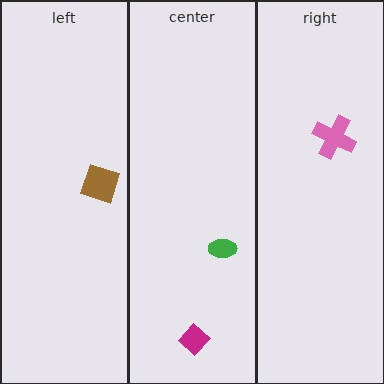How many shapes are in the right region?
1.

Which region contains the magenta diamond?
The center region.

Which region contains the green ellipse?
The center region.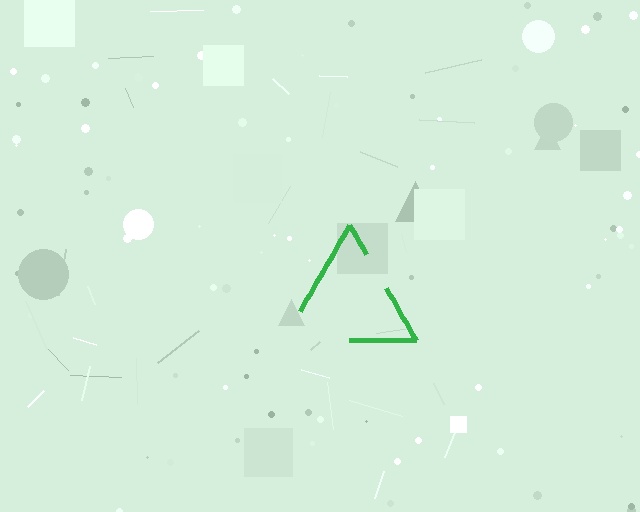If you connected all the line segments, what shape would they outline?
They would outline a triangle.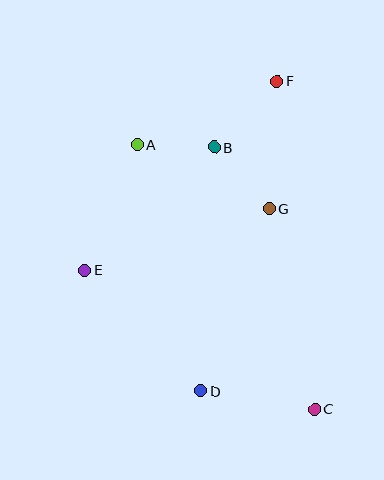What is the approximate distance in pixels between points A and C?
The distance between A and C is approximately 319 pixels.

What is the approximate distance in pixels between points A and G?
The distance between A and G is approximately 146 pixels.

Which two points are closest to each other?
Points A and B are closest to each other.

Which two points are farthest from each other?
Points C and F are farthest from each other.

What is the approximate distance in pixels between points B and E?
The distance between B and E is approximately 178 pixels.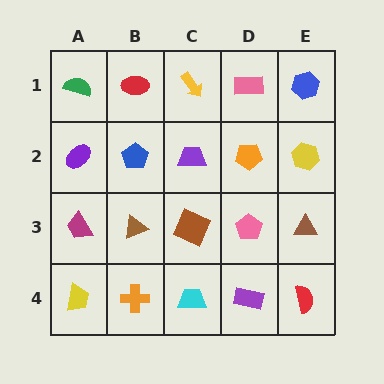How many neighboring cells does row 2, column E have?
3.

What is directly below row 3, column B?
An orange cross.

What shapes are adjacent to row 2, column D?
A pink rectangle (row 1, column D), a pink pentagon (row 3, column D), a purple trapezoid (row 2, column C), a yellow hexagon (row 2, column E).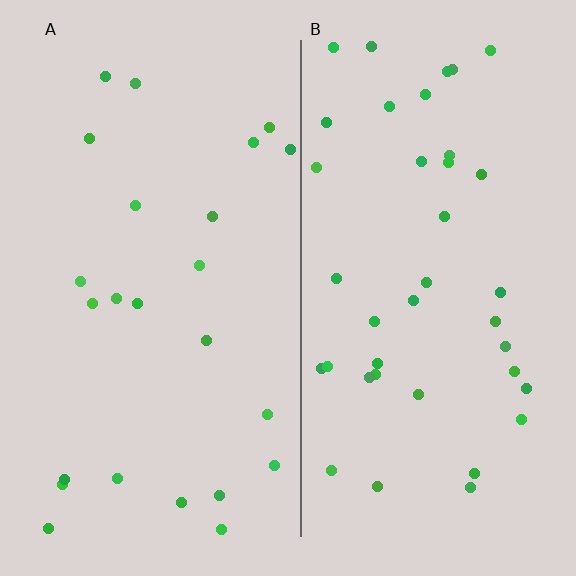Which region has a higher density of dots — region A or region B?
B (the right).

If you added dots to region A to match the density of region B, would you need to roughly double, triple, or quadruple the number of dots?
Approximately double.